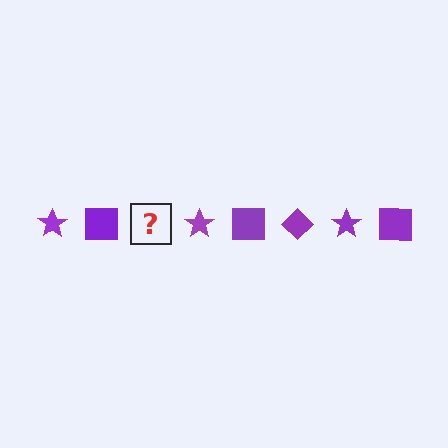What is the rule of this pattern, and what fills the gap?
The rule is that the pattern cycles through star, square, diamond shapes in purple. The gap should be filled with a purple diamond.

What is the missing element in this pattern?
The missing element is a purple diamond.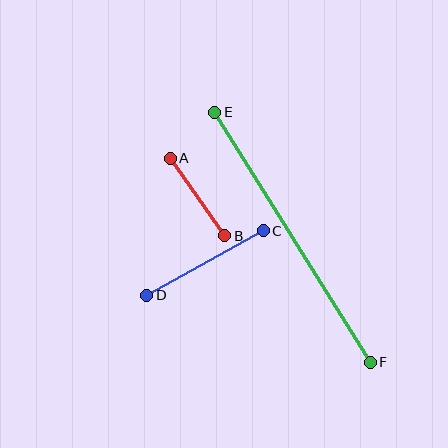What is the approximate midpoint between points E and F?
The midpoint is at approximately (293, 237) pixels.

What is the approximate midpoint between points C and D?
The midpoint is at approximately (205, 263) pixels.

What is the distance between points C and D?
The distance is approximately 133 pixels.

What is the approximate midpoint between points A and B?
The midpoint is at approximately (197, 197) pixels.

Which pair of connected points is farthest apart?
Points E and F are farthest apart.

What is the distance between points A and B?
The distance is approximately 95 pixels.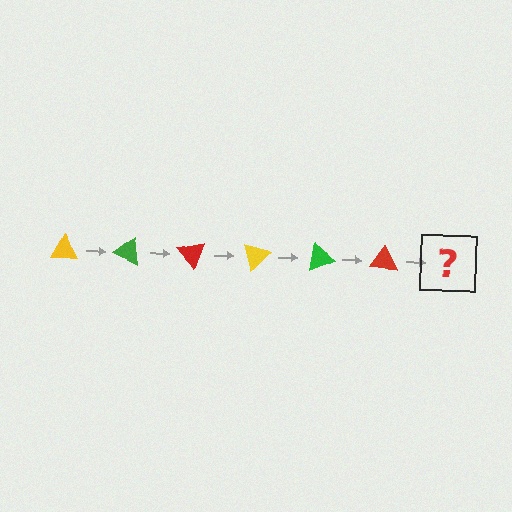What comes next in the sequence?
The next element should be a yellow triangle, rotated 150 degrees from the start.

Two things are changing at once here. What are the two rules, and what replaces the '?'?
The two rules are that it rotates 25 degrees each step and the color cycles through yellow, green, and red. The '?' should be a yellow triangle, rotated 150 degrees from the start.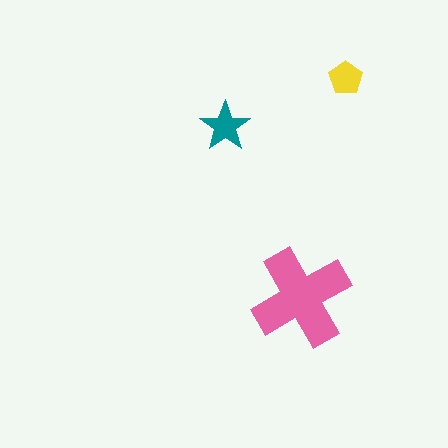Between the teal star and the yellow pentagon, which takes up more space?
The teal star.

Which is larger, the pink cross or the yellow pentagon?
The pink cross.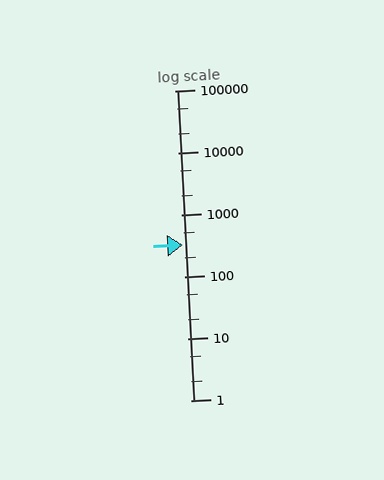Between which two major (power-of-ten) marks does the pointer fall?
The pointer is between 100 and 1000.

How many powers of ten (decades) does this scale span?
The scale spans 5 decades, from 1 to 100000.